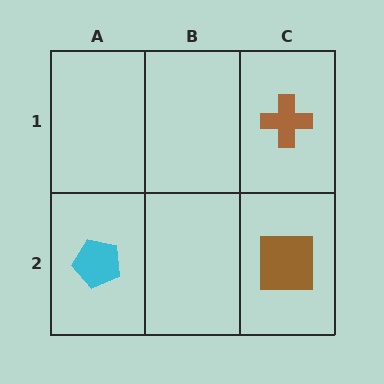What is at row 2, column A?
A cyan pentagon.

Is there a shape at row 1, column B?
No, that cell is empty.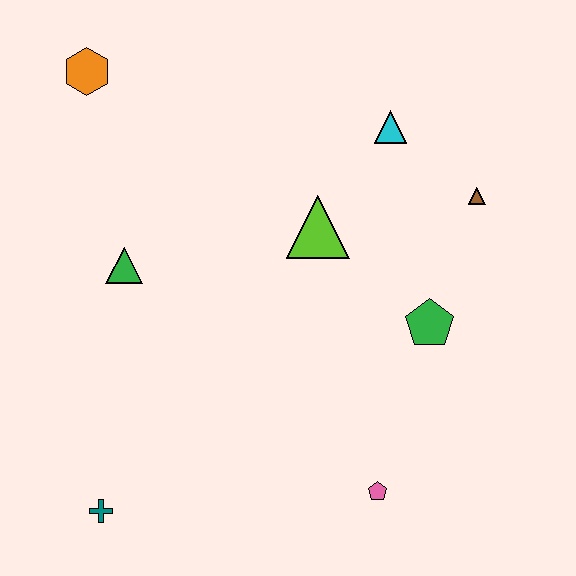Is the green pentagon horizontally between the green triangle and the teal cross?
No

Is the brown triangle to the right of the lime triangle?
Yes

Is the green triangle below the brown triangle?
Yes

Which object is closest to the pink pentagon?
The green pentagon is closest to the pink pentagon.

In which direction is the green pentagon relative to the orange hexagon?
The green pentagon is to the right of the orange hexagon.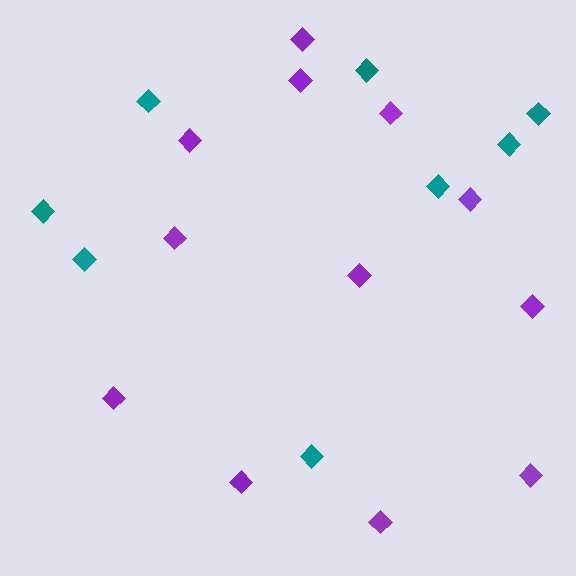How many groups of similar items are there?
There are 2 groups: one group of teal diamonds (8) and one group of purple diamonds (12).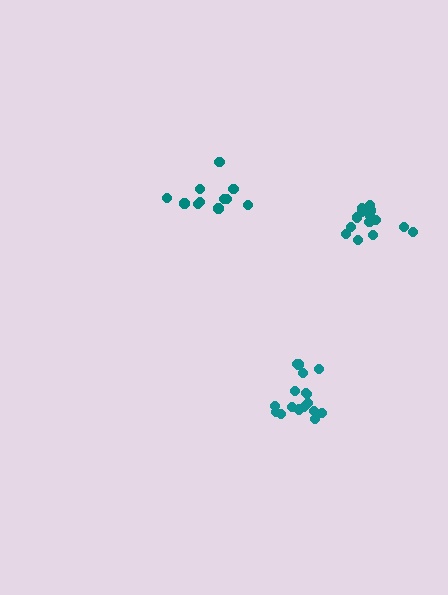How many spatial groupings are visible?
There are 3 spatial groupings.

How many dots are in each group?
Group 1: 11 dots, Group 2: 17 dots, Group 3: 16 dots (44 total).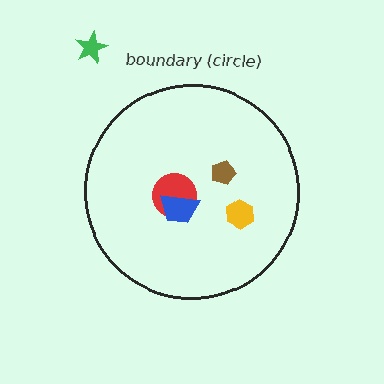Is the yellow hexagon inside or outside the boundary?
Inside.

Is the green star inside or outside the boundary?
Outside.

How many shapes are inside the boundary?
4 inside, 1 outside.